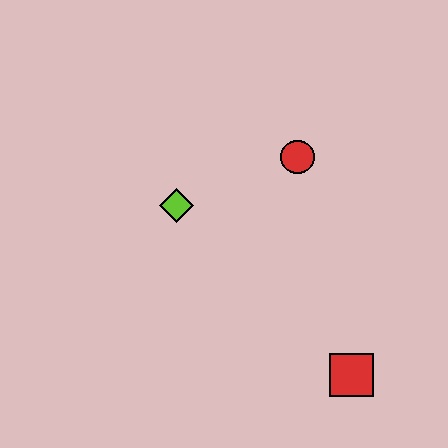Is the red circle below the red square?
No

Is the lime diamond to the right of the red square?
No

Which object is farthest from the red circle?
The red square is farthest from the red circle.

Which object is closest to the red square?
The red circle is closest to the red square.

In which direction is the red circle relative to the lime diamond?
The red circle is to the right of the lime diamond.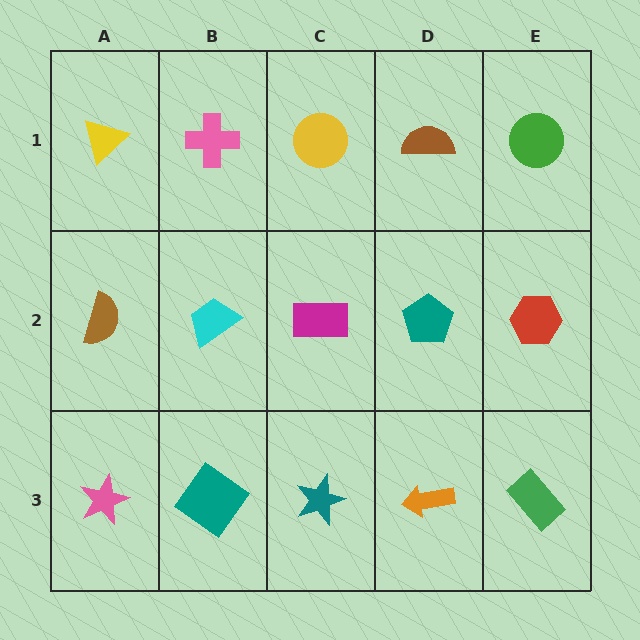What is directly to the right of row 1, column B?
A yellow circle.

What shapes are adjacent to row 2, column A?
A yellow triangle (row 1, column A), a pink star (row 3, column A), a cyan trapezoid (row 2, column B).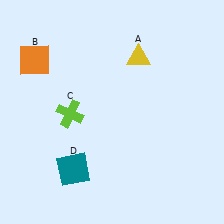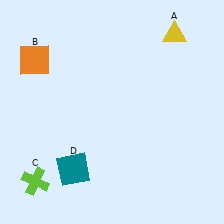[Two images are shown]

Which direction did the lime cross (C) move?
The lime cross (C) moved down.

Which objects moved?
The objects that moved are: the yellow triangle (A), the lime cross (C).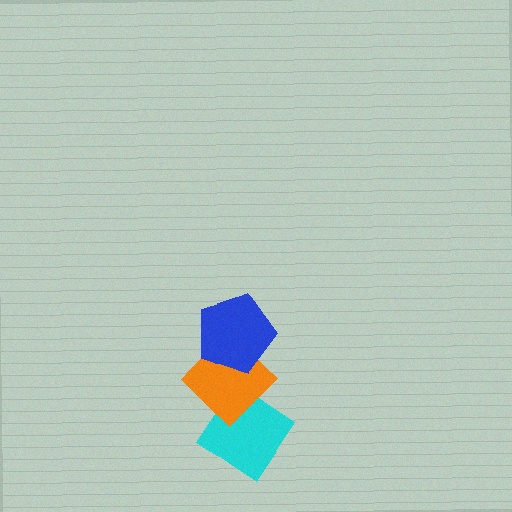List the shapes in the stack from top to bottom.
From top to bottom: the blue pentagon, the orange diamond, the cyan diamond.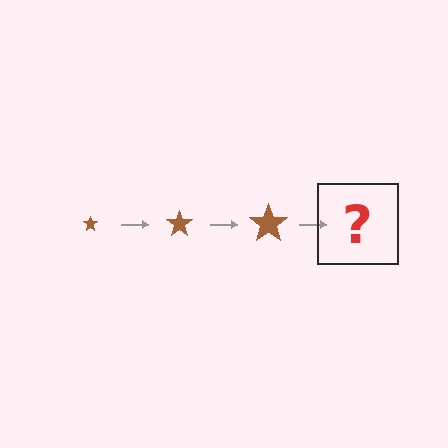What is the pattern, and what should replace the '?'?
The pattern is that the star gets progressively larger each step. The '?' should be a brown star, larger than the previous one.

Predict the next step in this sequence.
The next step is a brown star, larger than the previous one.